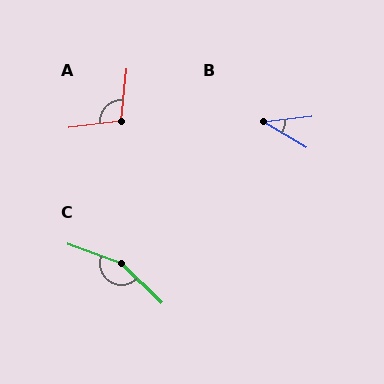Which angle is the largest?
C, at approximately 155 degrees.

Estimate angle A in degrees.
Approximately 103 degrees.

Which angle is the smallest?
B, at approximately 38 degrees.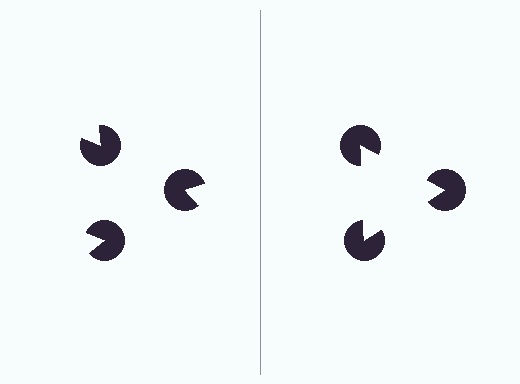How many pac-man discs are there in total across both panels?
6 — 3 on each side.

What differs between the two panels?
The pac-man discs are positioned identically on both sides; only the wedge orientations differ. On the right they align to a triangle; on the left they are misaligned.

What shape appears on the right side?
An illusory triangle.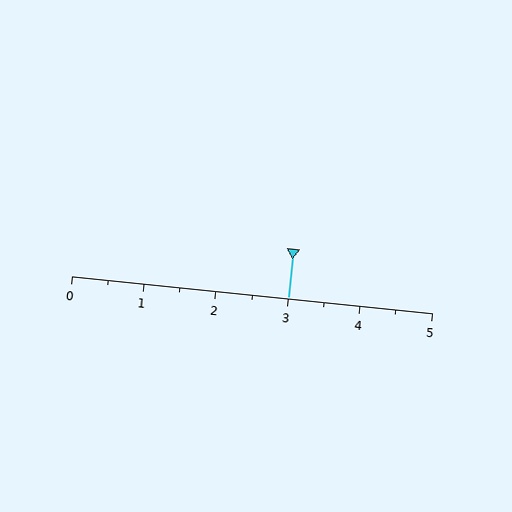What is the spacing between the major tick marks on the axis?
The major ticks are spaced 1 apart.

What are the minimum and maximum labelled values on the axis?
The axis runs from 0 to 5.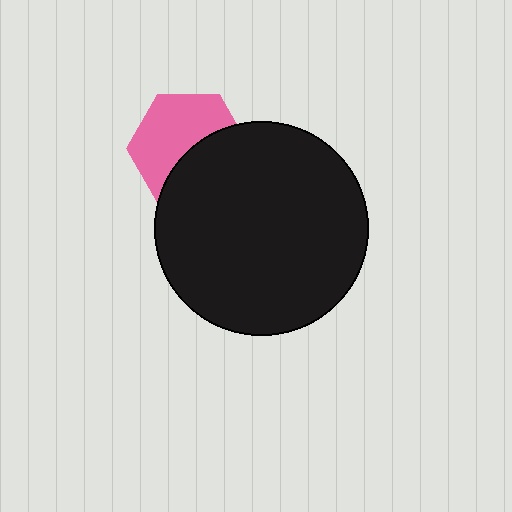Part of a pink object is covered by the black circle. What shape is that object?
It is a hexagon.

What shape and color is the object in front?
The object in front is a black circle.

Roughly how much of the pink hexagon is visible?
About half of it is visible (roughly 56%).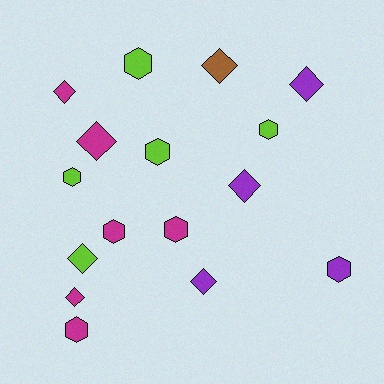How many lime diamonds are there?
There is 1 lime diamond.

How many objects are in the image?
There are 16 objects.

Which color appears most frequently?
Magenta, with 6 objects.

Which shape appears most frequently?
Diamond, with 8 objects.